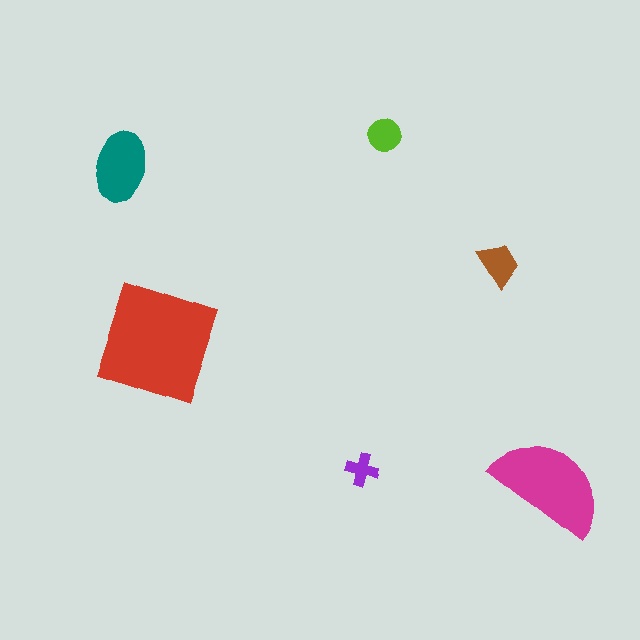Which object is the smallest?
The purple cross.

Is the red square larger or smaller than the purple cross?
Larger.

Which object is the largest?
The red square.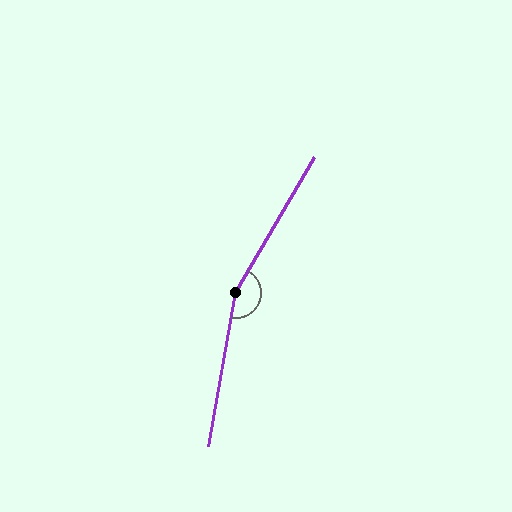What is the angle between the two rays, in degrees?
Approximately 160 degrees.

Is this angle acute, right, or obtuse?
It is obtuse.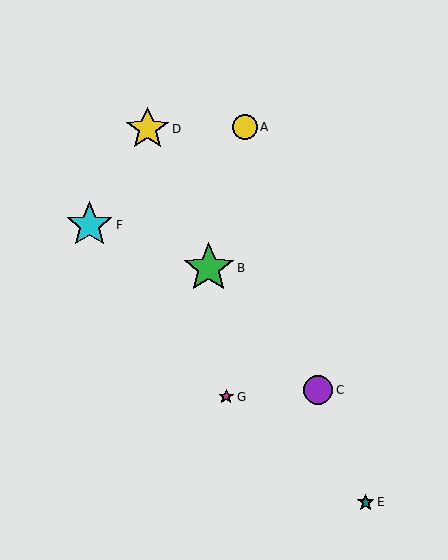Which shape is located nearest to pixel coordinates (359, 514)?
The teal star (labeled E) at (366, 502) is nearest to that location.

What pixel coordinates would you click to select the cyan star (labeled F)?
Click at (89, 225) to select the cyan star F.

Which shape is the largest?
The green star (labeled B) is the largest.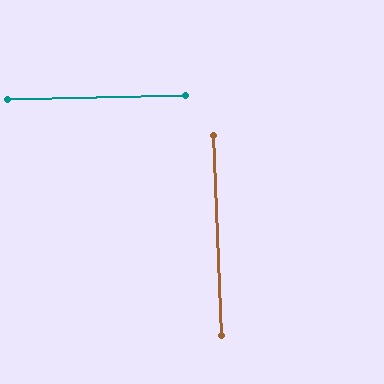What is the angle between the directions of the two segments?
Approximately 89 degrees.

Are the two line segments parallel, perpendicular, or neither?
Perpendicular — they meet at approximately 89°.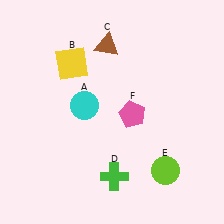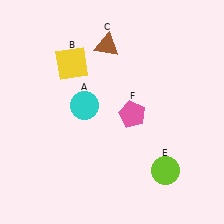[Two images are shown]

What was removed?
The green cross (D) was removed in Image 2.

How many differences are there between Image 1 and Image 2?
There is 1 difference between the two images.